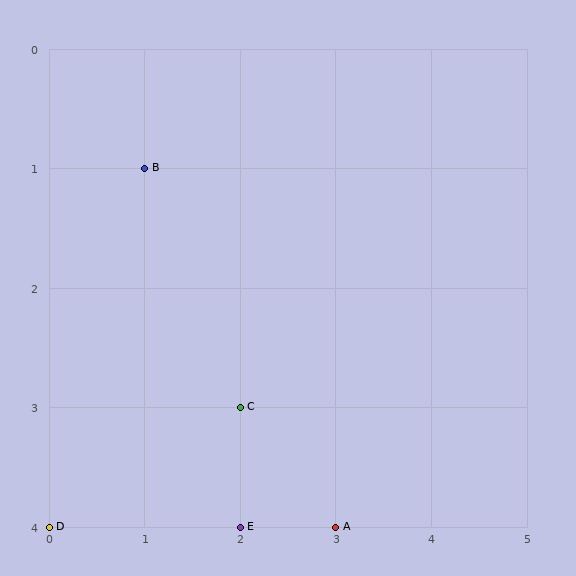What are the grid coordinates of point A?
Point A is at grid coordinates (3, 4).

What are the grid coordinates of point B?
Point B is at grid coordinates (1, 1).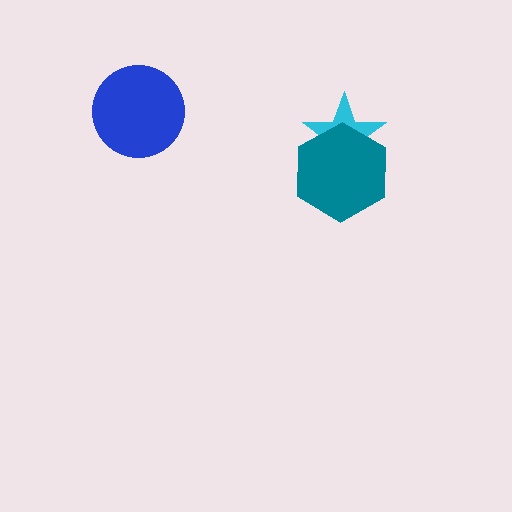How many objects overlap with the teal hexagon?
1 object overlaps with the teal hexagon.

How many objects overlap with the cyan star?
1 object overlaps with the cyan star.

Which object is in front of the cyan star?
The teal hexagon is in front of the cyan star.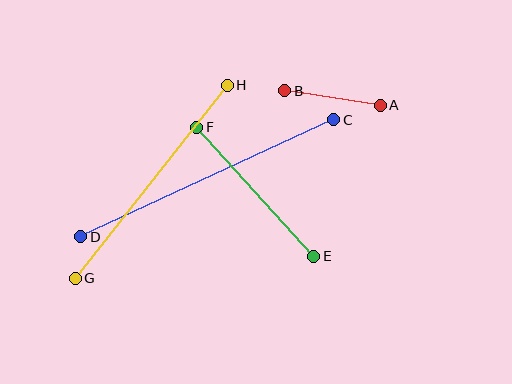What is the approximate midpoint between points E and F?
The midpoint is at approximately (255, 192) pixels.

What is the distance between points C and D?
The distance is approximately 279 pixels.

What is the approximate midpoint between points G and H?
The midpoint is at approximately (151, 182) pixels.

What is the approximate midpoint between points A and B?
The midpoint is at approximately (333, 98) pixels.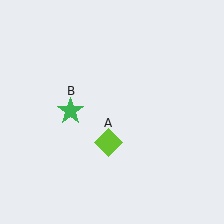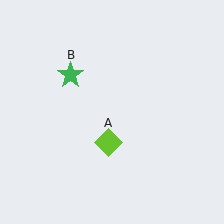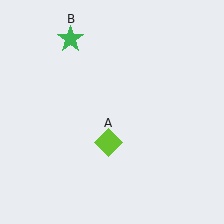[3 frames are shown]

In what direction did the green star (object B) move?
The green star (object B) moved up.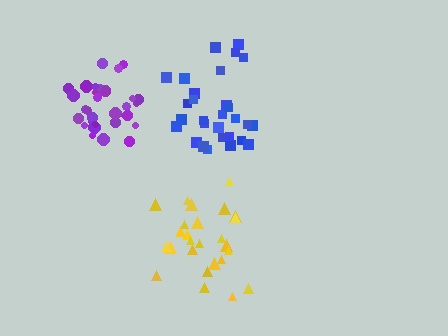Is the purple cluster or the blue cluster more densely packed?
Purple.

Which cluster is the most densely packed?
Purple.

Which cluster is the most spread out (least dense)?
Yellow.